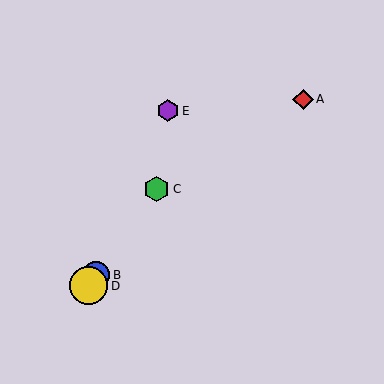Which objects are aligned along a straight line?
Objects B, C, D are aligned along a straight line.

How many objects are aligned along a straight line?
3 objects (B, C, D) are aligned along a straight line.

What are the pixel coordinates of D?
Object D is at (89, 286).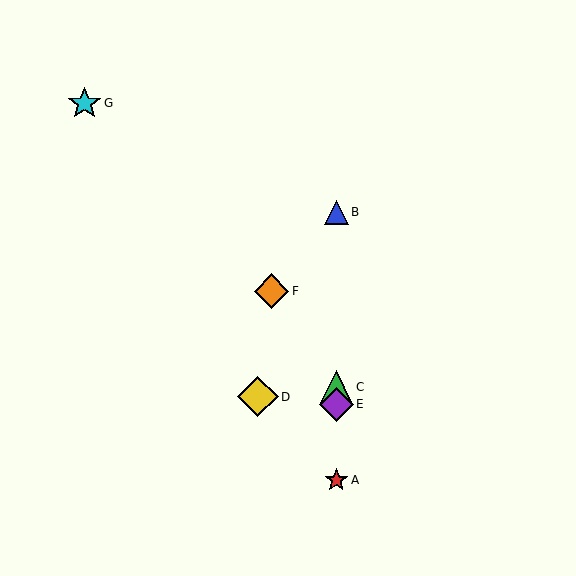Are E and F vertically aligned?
No, E is at x≈336 and F is at x≈271.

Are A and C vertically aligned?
Yes, both are at x≈336.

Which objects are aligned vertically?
Objects A, B, C, E are aligned vertically.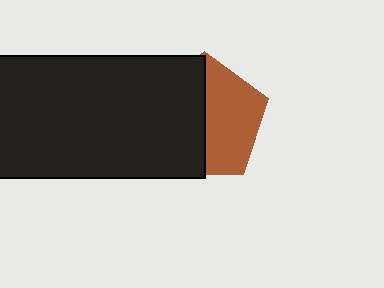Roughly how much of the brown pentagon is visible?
About half of it is visible (roughly 49%).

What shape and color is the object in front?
The object in front is a black rectangle.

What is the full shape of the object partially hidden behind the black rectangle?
The partially hidden object is a brown pentagon.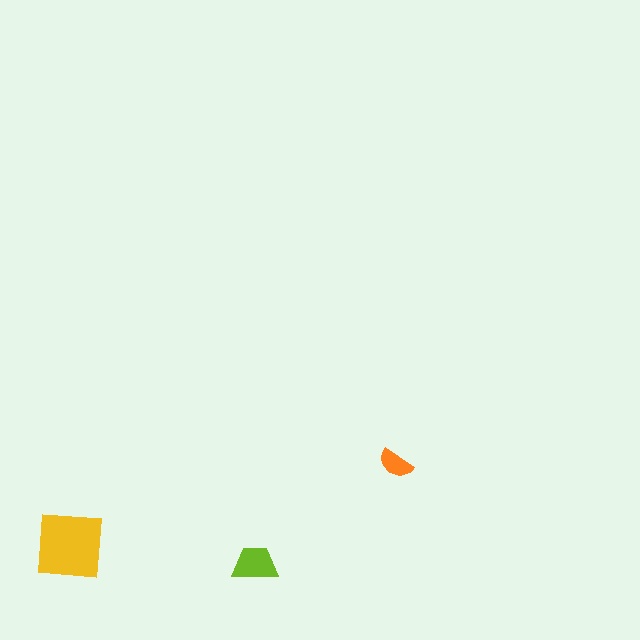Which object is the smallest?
The orange semicircle.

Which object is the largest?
The yellow square.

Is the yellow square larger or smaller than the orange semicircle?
Larger.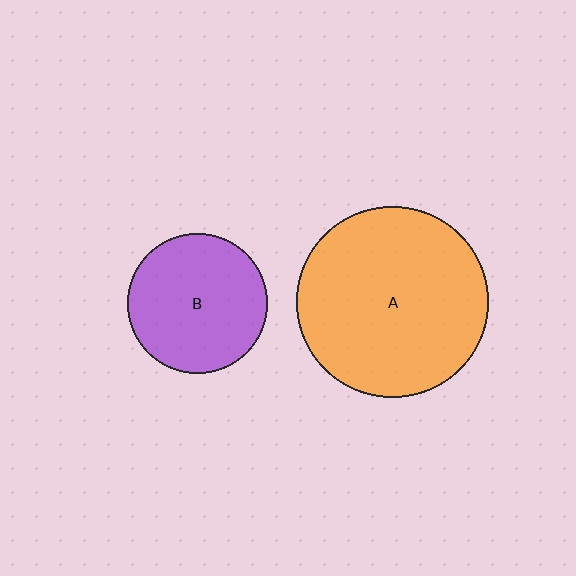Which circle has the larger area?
Circle A (orange).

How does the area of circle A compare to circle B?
Approximately 1.9 times.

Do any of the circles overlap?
No, none of the circles overlap.